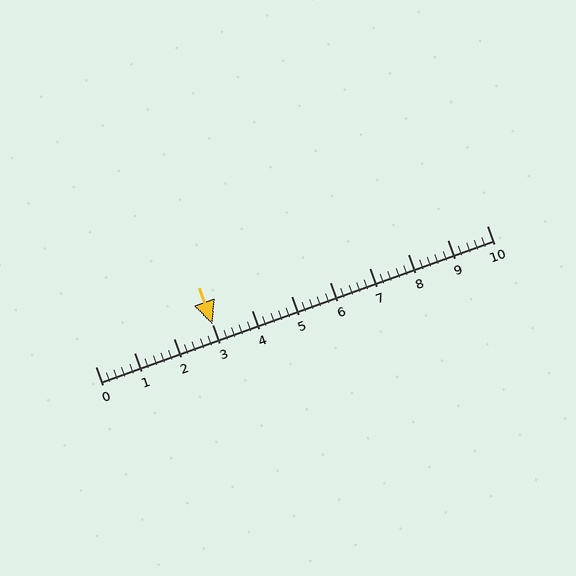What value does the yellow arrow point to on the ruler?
The yellow arrow points to approximately 3.0.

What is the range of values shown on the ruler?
The ruler shows values from 0 to 10.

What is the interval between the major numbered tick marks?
The major tick marks are spaced 1 units apart.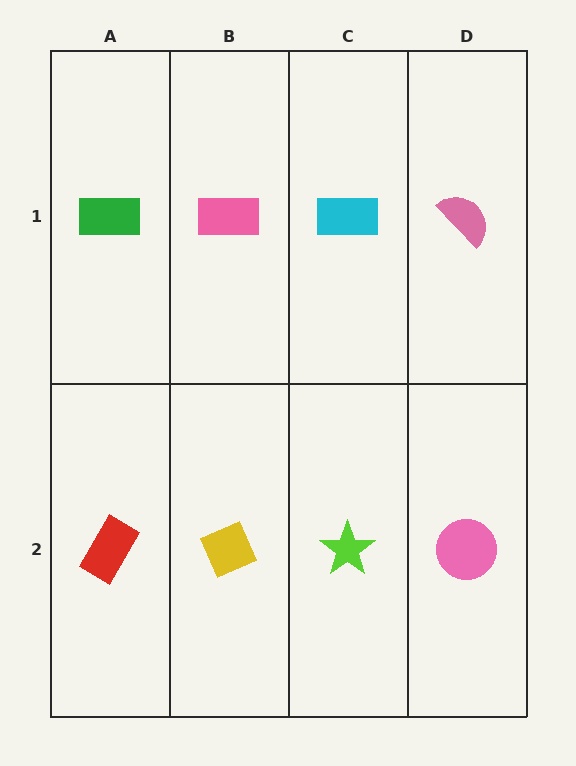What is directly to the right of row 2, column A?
A yellow diamond.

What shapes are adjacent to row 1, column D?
A pink circle (row 2, column D), a cyan rectangle (row 1, column C).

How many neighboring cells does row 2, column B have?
3.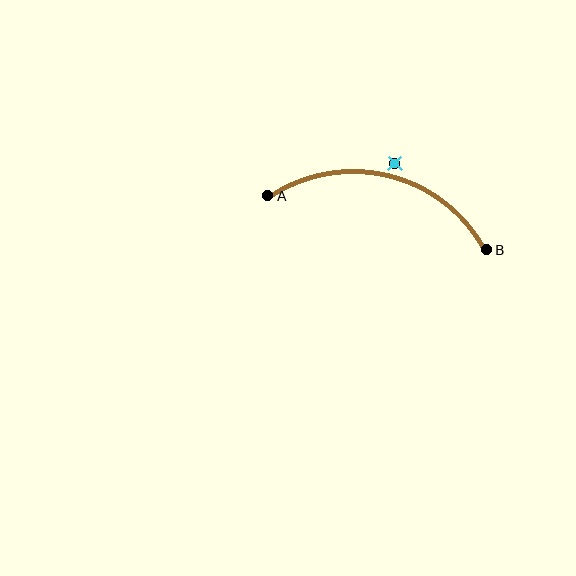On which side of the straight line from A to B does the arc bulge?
The arc bulges above the straight line connecting A and B.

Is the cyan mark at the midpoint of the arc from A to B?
No — the cyan mark does not lie on the arc at all. It sits slightly outside the curve.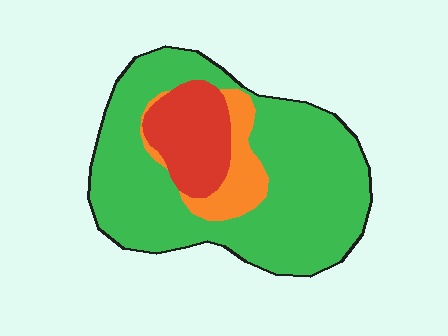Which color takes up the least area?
Orange, at roughly 10%.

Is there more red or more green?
Green.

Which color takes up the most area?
Green, at roughly 75%.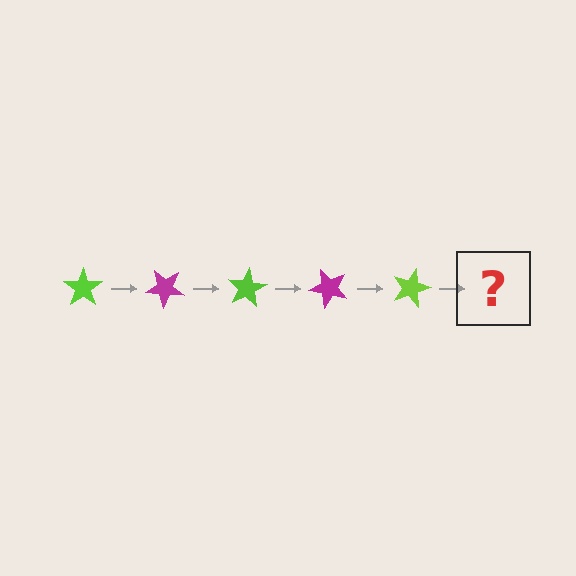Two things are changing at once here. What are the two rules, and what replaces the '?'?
The two rules are that it rotates 40 degrees each step and the color cycles through lime and magenta. The '?' should be a magenta star, rotated 200 degrees from the start.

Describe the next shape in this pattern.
It should be a magenta star, rotated 200 degrees from the start.